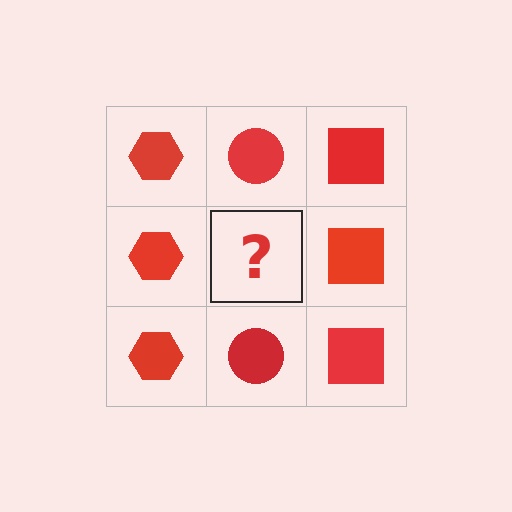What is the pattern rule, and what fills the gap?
The rule is that each column has a consistent shape. The gap should be filled with a red circle.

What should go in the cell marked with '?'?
The missing cell should contain a red circle.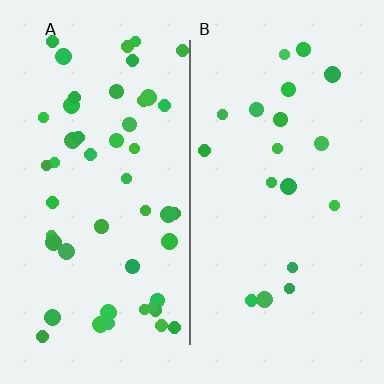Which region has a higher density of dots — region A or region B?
A (the left).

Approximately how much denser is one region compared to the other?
Approximately 2.6× — region A over region B.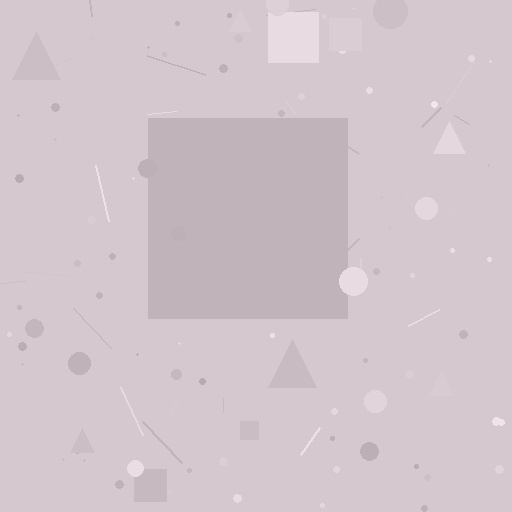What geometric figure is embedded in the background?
A square is embedded in the background.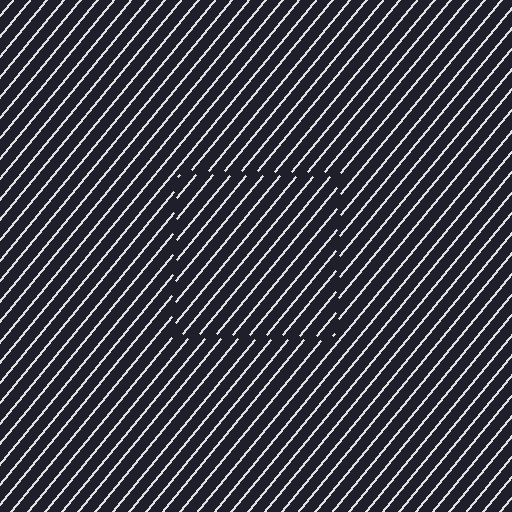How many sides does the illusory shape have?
4 sides — the line-ends trace a square.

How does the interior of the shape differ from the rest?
The interior of the shape contains the same grating, shifted by half a period — the contour is defined by the phase discontinuity where line-ends from the inner and outer gratings abut.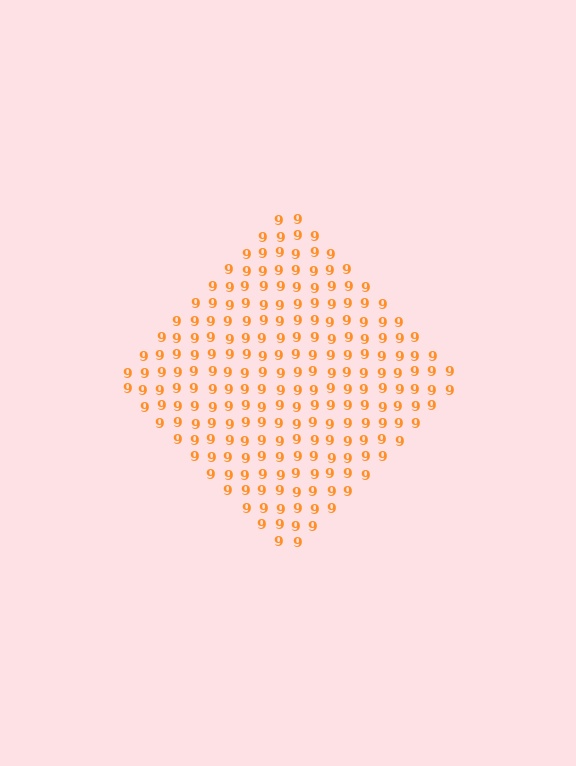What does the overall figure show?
The overall figure shows a diamond.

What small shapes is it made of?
It is made of small digit 9's.